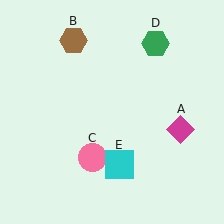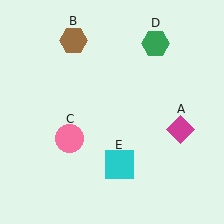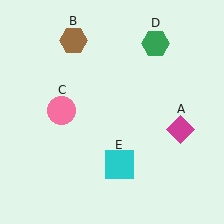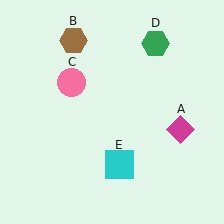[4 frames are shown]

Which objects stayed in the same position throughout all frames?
Magenta diamond (object A) and brown hexagon (object B) and green hexagon (object D) and cyan square (object E) remained stationary.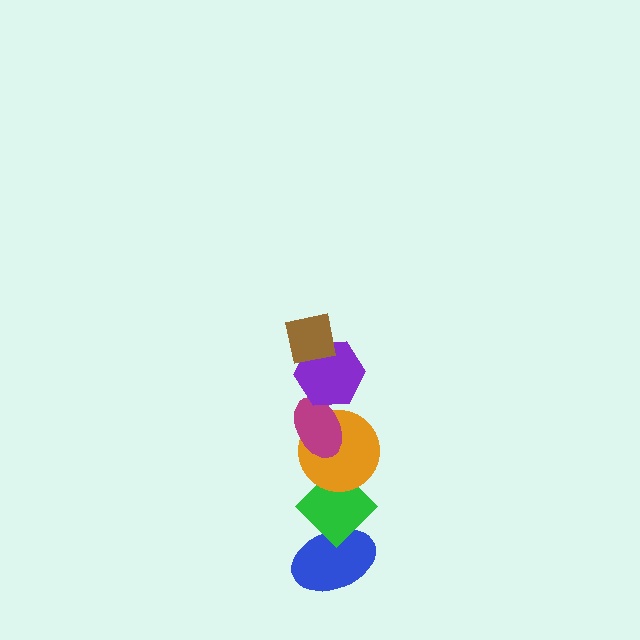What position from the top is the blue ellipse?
The blue ellipse is 6th from the top.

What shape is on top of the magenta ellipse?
The purple hexagon is on top of the magenta ellipse.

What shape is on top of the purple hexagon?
The brown square is on top of the purple hexagon.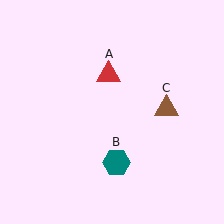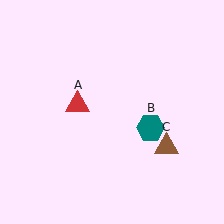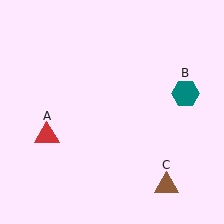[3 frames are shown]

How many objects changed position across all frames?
3 objects changed position: red triangle (object A), teal hexagon (object B), brown triangle (object C).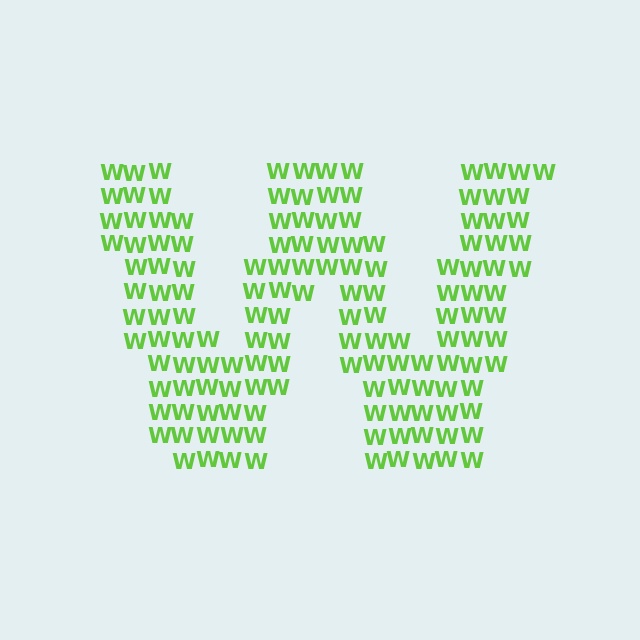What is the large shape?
The large shape is the letter W.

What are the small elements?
The small elements are letter W's.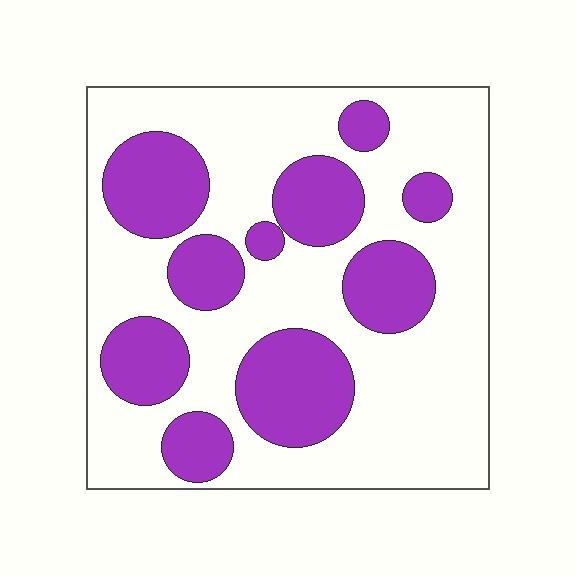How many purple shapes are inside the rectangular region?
10.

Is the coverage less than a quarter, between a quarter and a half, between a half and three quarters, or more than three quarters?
Between a quarter and a half.